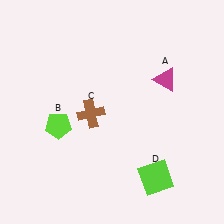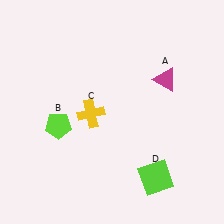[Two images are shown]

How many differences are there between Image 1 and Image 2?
There is 1 difference between the two images.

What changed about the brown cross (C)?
In Image 1, C is brown. In Image 2, it changed to yellow.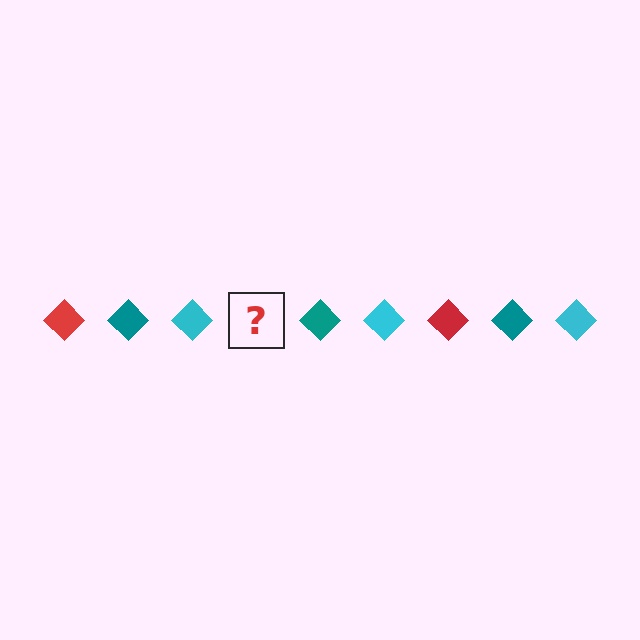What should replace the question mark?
The question mark should be replaced with a red diamond.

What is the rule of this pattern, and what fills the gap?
The rule is that the pattern cycles through red, teal, cyan diamonds. The gap should be filled with a red diamond.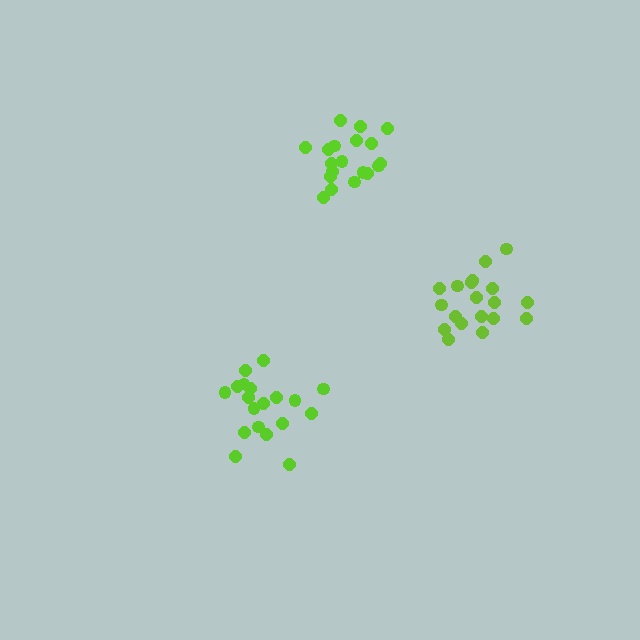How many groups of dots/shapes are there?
There are 3 groups.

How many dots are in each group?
Group 1: 19 dots, Group 2: 19 dots, Group 3: 19 dots (57 total).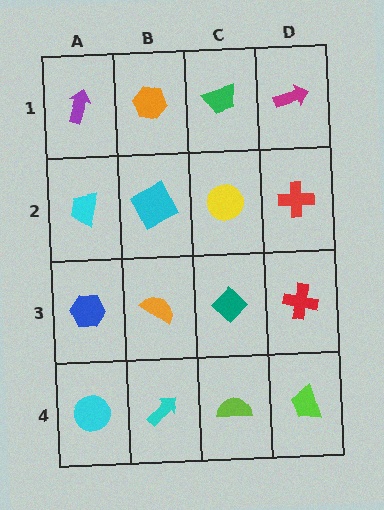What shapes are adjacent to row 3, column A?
A cyan trapezoid (row 2, column A), a cyan circle (row 4, column A), an orange semicircle (row 3, column B).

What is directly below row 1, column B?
A cyan square.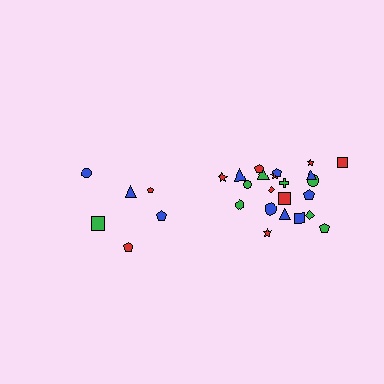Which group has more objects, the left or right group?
The right group.